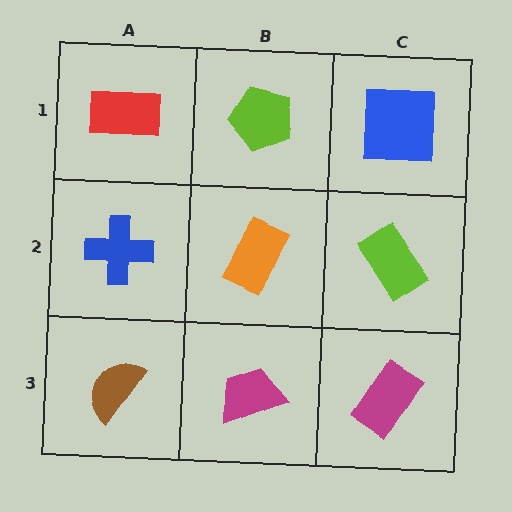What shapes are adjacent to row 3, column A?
A blue cross (row 2, column A), a magenta trapezoid (row 3, column B).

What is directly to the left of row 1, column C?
A lime pentagon.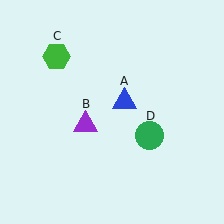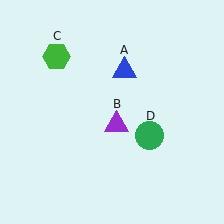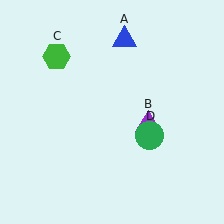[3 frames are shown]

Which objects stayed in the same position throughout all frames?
Green hexagon (object C) and green circle (object D) remained stationary.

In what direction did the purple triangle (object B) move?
The purple triangle (object B) moved right.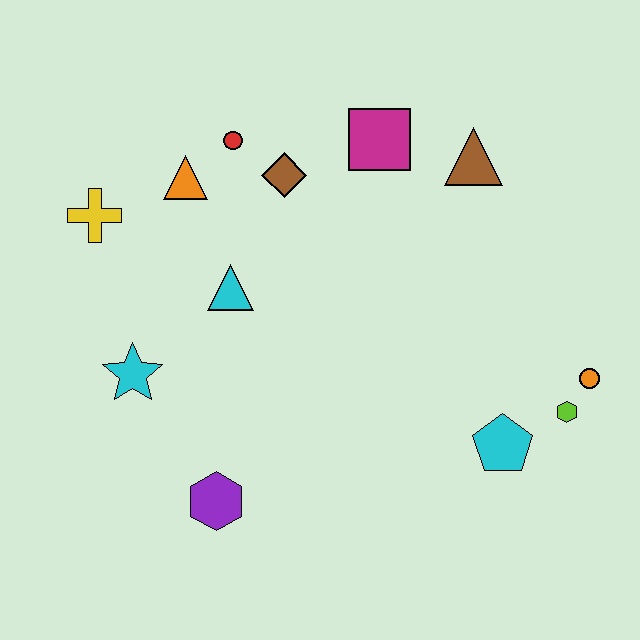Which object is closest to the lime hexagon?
The orange circle is closest to the lime hexagon.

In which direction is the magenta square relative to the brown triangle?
The magenta square is to the left of the brown triangle.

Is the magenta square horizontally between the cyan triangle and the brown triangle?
Yes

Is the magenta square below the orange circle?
No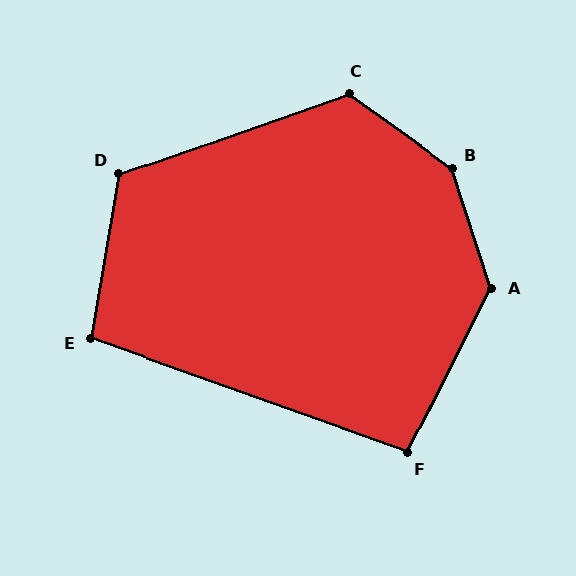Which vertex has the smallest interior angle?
F, at approximately 97 degrees.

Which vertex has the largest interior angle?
B, at approximately 144 degrees.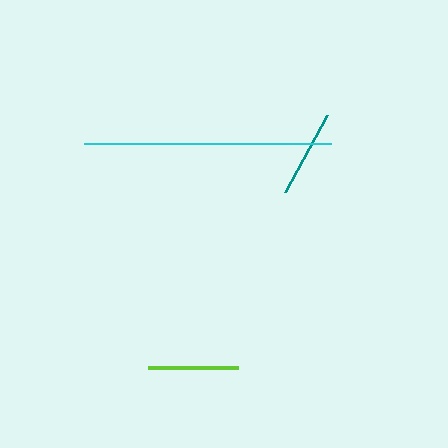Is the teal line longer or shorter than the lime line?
The lime line is longer than the teal line.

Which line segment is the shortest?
The teal line is the shortest at approximately 88 pixels.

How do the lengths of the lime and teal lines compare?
The lime and teal lines are approximately the same length.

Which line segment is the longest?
The cyan line is the longest at approximately 247 pixels.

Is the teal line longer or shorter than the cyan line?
The cyan line is longer than the teal line.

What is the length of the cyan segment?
The cyan segment is approximately 247 pixels long.